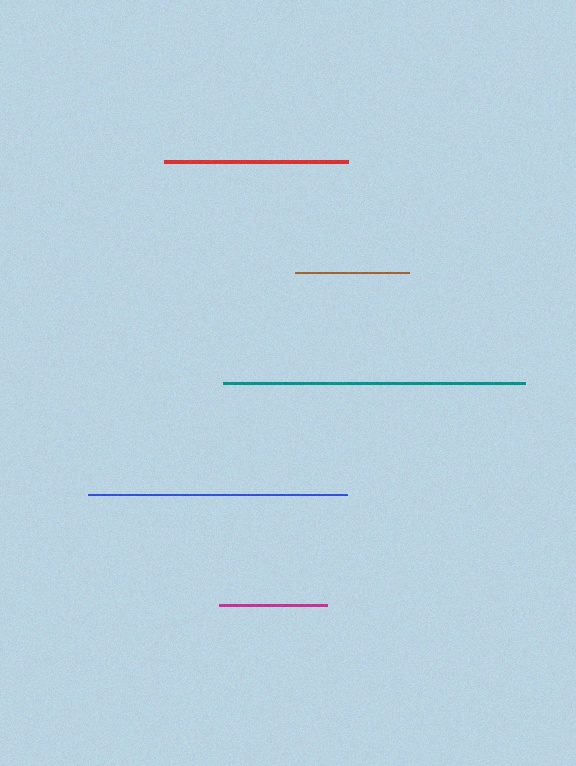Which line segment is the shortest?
The magenta line is the shortest at approximately 108 pixels.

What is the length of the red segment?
The red segment is approximately 183 pixels long.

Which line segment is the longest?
The teal line is the longest at approximately 302 pixels.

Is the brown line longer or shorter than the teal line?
The teal line is longer than the brown line.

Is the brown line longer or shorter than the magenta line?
The brown line is longer than the magenta line.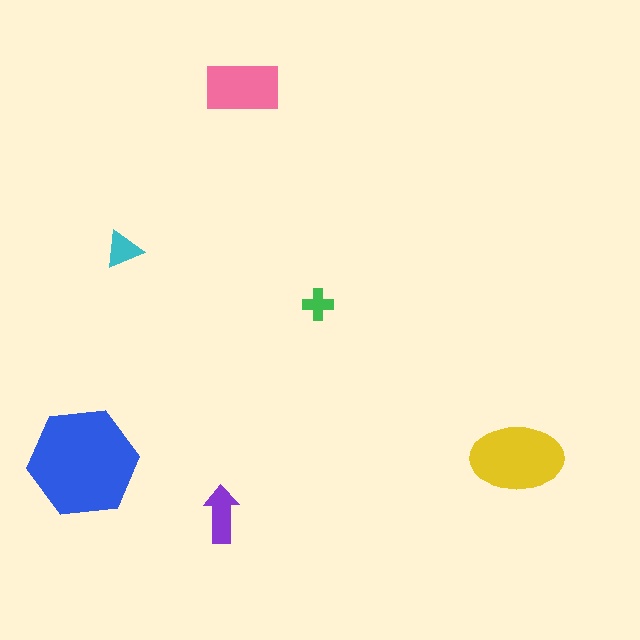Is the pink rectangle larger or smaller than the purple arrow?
Larger.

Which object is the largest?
The blue hexagon.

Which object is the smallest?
The green cross.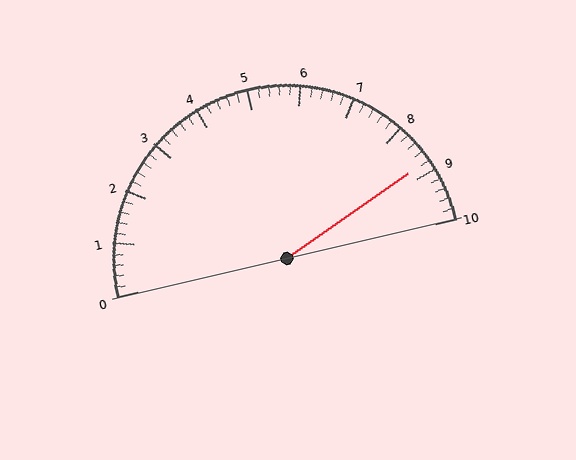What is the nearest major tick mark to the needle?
The nearest major tick mark is 9.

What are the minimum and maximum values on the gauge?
The gauge ranges from 0 to 10.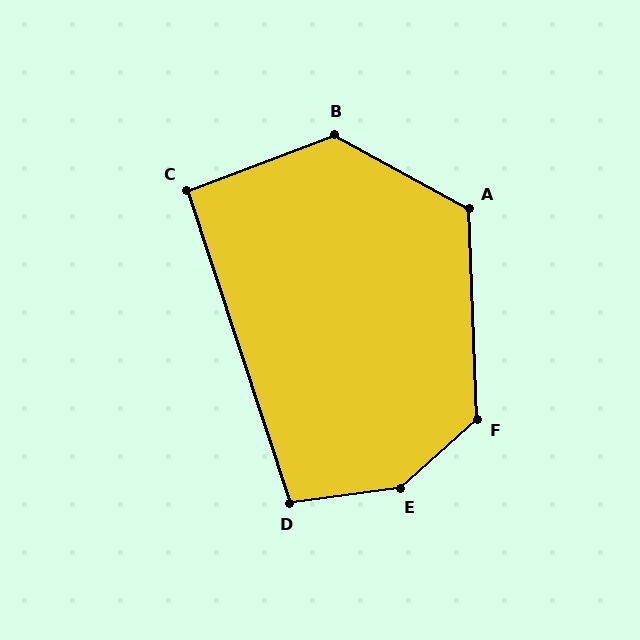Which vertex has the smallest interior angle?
C, at approximately 92 degrees.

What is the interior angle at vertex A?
Approximately 121 degrees (obtuse).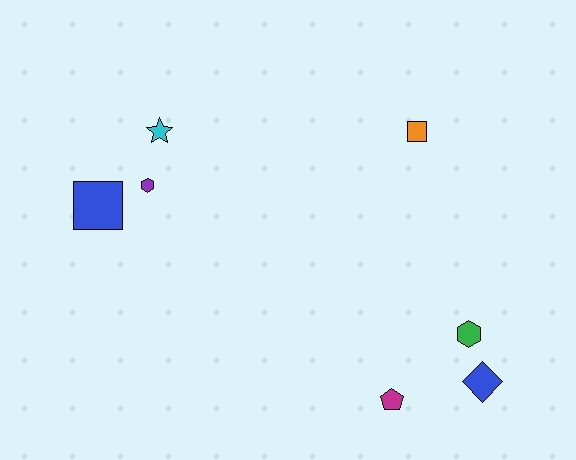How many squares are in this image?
There are 2 squares.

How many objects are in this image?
There are 7 objects.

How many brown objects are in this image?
There are no brown objects.